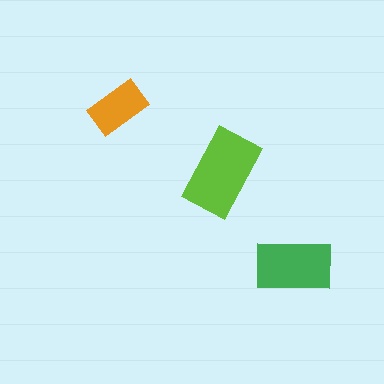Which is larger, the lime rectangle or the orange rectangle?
The lime one.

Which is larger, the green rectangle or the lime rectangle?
The lime one.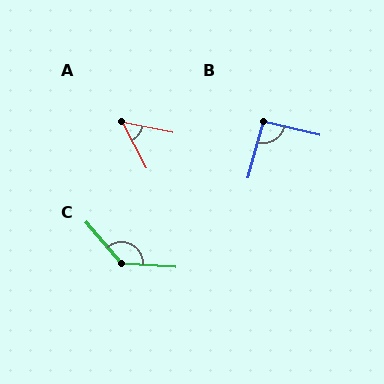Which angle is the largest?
C, at approximately 134 degrees.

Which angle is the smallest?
A, at approximately 50 degrees.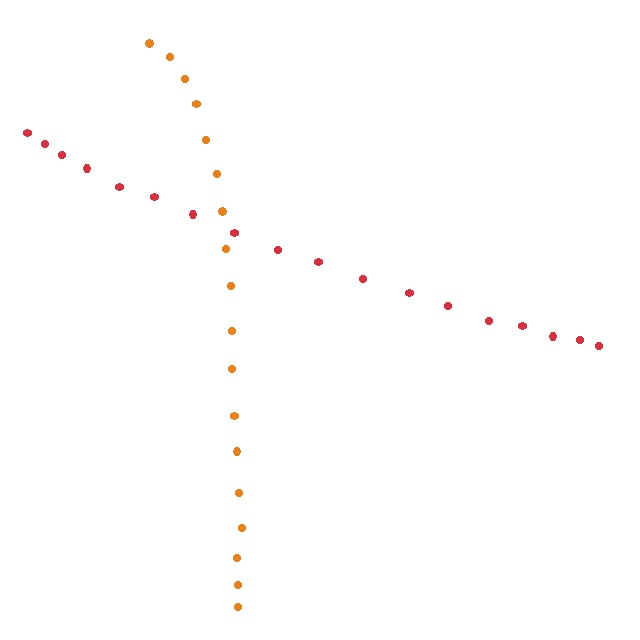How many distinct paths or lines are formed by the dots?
There are 2 distinct paths.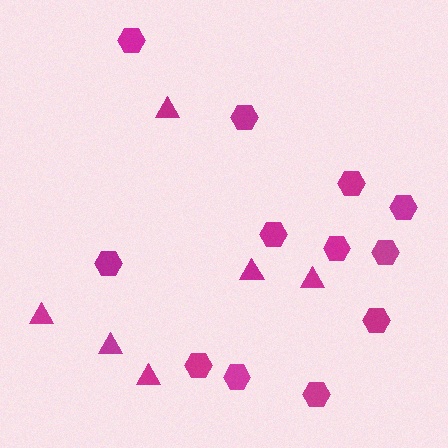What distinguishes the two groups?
There are 2 groups: one group of triangles (6) and one group of hexagons (12).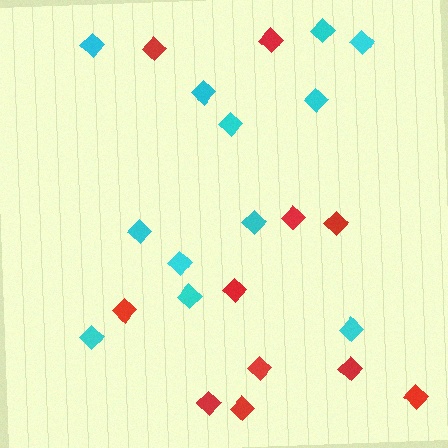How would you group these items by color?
There are 2 groups: one group of cyan diamonds (12) and one group of red diamonds (11).